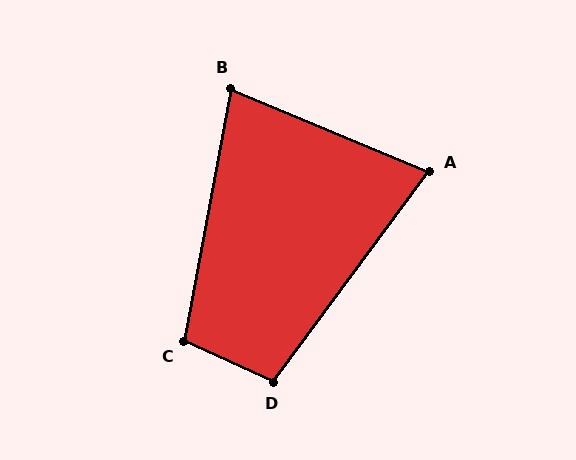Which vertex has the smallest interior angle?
A, at approximately 76 degrees.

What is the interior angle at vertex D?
Approximately 102 degrees (obtuse).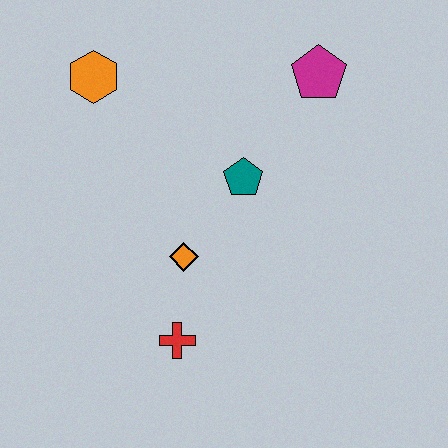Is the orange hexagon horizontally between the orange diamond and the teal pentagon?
No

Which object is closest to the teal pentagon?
The orange diamond is closest to the teal pentagon.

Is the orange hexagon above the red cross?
Yes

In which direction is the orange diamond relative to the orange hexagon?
The orange diamond is below the orange hexagon.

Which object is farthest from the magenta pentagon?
The red cross is farthest from the magenta pentagon.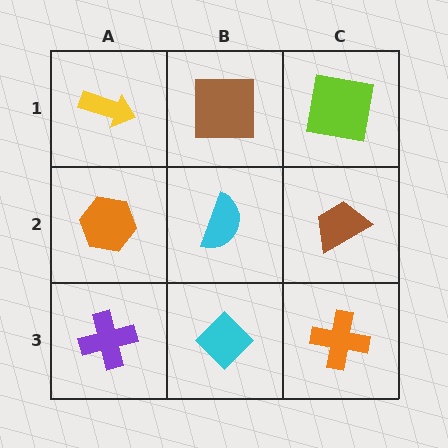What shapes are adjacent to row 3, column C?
A brown trapezoid (row 2, column C), a cyan diamond (row 3, column B).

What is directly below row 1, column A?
An orange hexagon.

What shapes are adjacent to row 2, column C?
A lime square (row 1, column C), an orange cross (row 3, column C), a cyan semicircle (row 2, column B).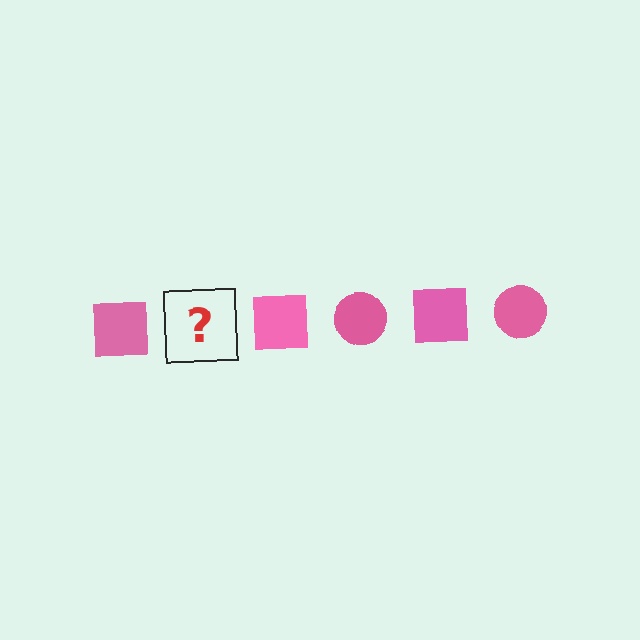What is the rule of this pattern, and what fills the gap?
The rule is that the pattern cycles through square, circle shapes in pink. The gap should be filled with a pink circle.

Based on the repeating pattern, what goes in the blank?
The blank should be a pink circle.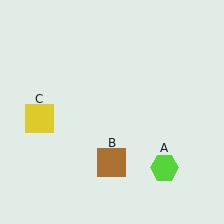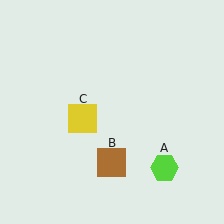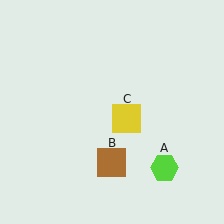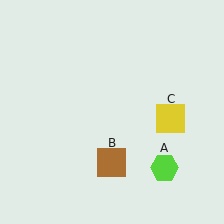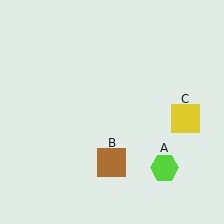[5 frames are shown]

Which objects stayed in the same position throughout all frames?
Lime hexagon (object A) and brown square (object B) remained stationary.